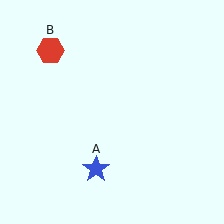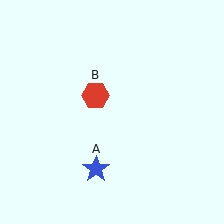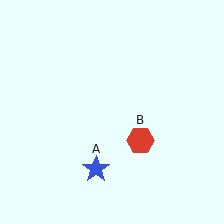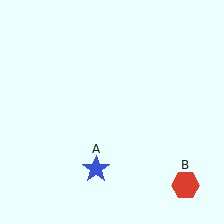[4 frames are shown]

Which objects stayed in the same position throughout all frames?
Blue star (object A) remained stationary.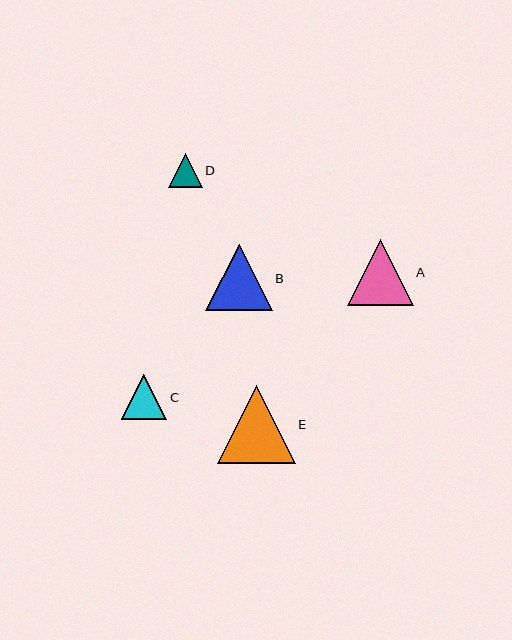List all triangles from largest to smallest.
From largest to smallest: E, B, A, C, D.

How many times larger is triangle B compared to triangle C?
Triangle B is approximately 1.5 times the size of triangle C.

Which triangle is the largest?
Triangle E is the largest with a size of approximately 78 pixels.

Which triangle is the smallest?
Triangle D is the smallest with a size of approximately 34 pixels.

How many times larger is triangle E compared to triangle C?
Triangle E is approximately 1.7 times the size of triangle C.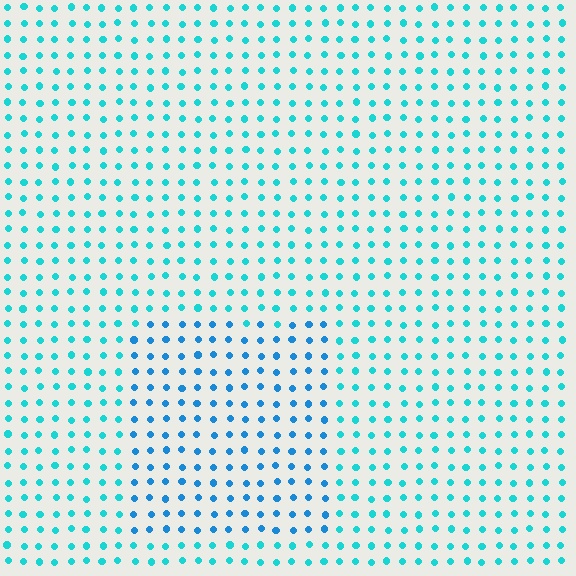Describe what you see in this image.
The image is filled with small cyan elements in a uniform arrangement. A rectangle-shaped region is visible where the elements are tinted to a slightly different hue, forming a subtle color boundary.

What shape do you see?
I see a rectangle.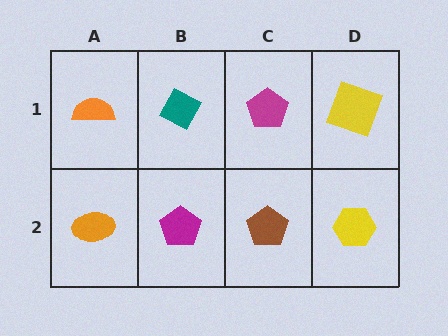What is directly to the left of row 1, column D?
A magenta pentagon.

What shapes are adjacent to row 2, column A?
An orange semicircle (row 1, column A), a magenta pentagon (row 2, column B).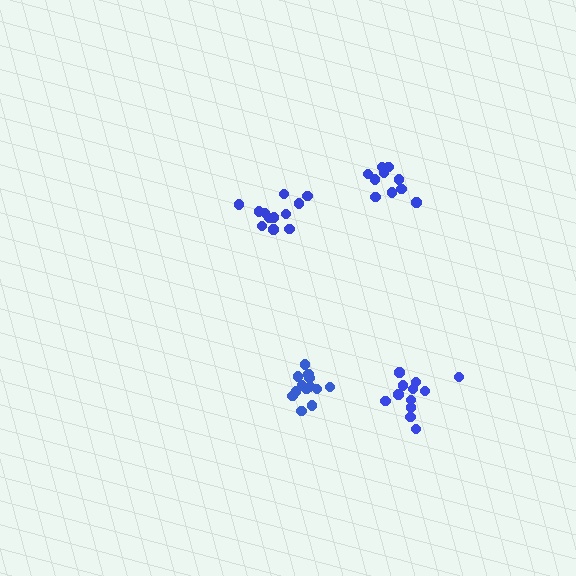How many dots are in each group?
Group 1: 13 dots, Group 2: 12 dots, Group 3: 12 dots, Group 4: 10 dots (47 total).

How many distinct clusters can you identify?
There are 4 distinct clusters.